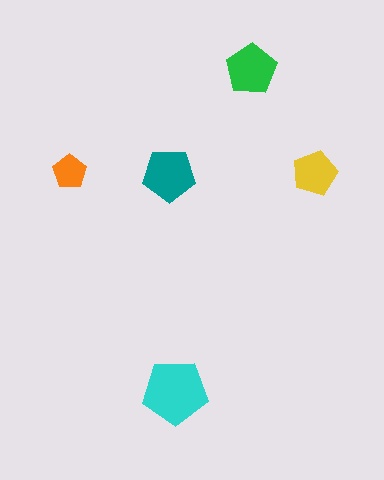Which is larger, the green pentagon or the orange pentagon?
The green one.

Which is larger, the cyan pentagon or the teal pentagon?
The cyan one.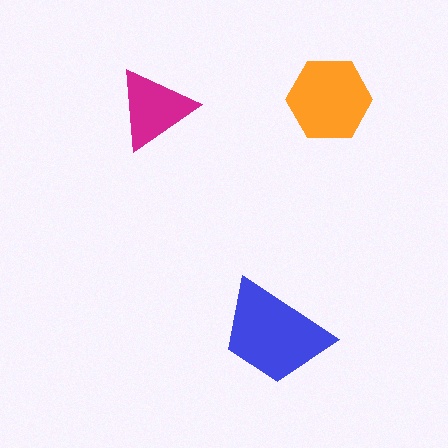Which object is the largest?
The blue trapezoid.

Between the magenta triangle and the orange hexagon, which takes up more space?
The orange hexagon.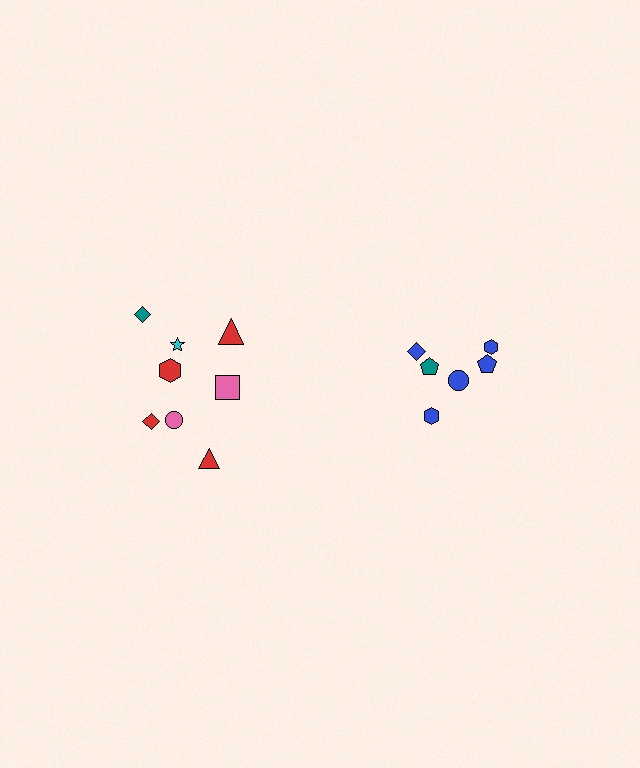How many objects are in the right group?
There are 6 objects.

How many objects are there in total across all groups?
There are 14 objects.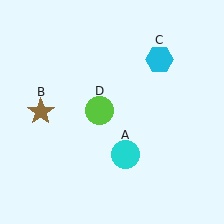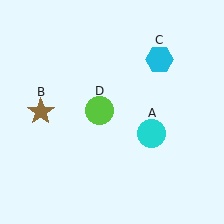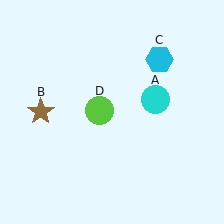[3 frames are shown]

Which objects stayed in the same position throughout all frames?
Brown star (object B) and cyan hexagon (object C) and lime circle (object D) remained stationary.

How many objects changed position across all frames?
1 object changed position: cyan circle (object A).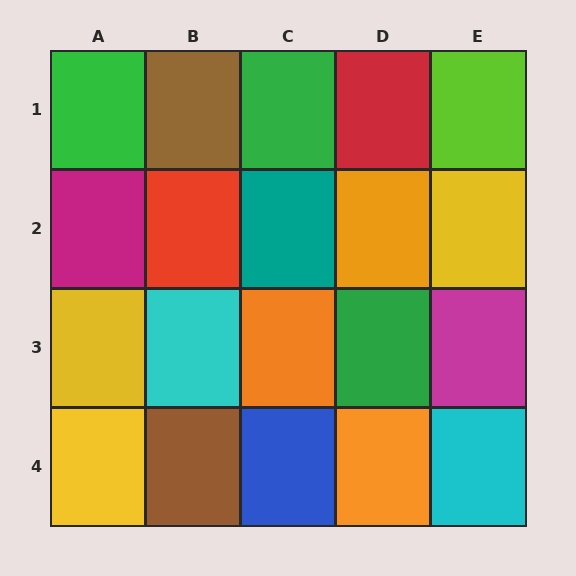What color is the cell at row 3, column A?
Yellow.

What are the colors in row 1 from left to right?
Green, brown, green, red, lime.